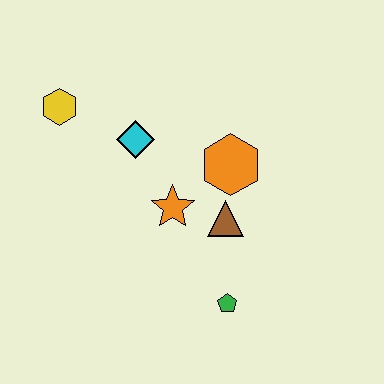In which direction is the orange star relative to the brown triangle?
The orange star is to the left of the brown triangle.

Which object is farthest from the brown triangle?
The yellow hexagon is farthest from the brown triangle.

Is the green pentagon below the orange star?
Yes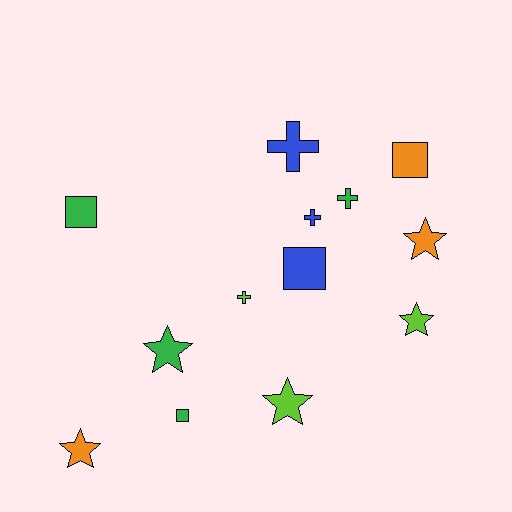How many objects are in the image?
There are 13 objects.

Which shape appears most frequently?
Star, with 5 objects.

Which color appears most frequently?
Green, with 4 objects.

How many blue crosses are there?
There are 2 blue crosses.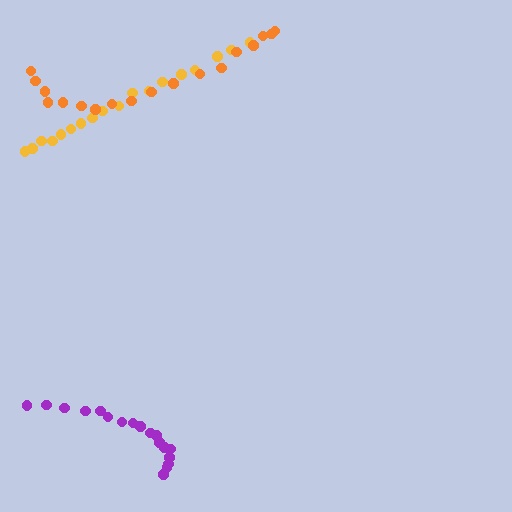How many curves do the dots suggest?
There are 3 distinct paths.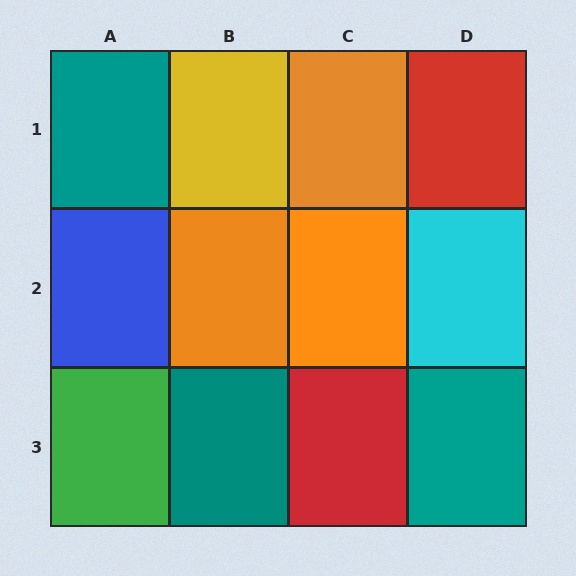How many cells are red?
2 cells are red.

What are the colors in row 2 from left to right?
Blue, orange, orange, cyan.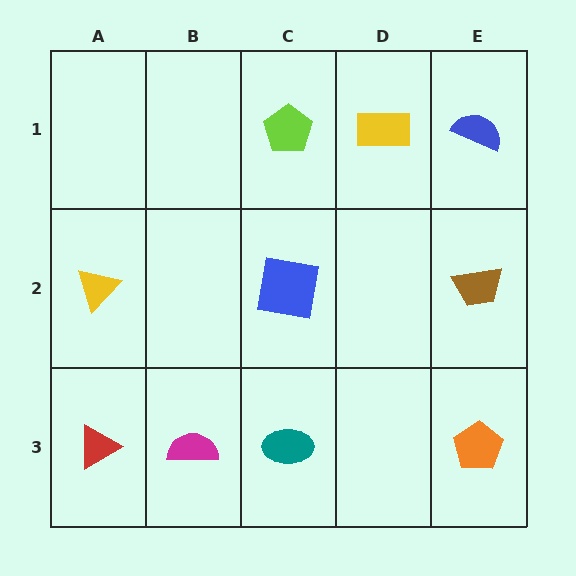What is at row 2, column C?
A blue square.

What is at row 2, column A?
A yellow triangle.